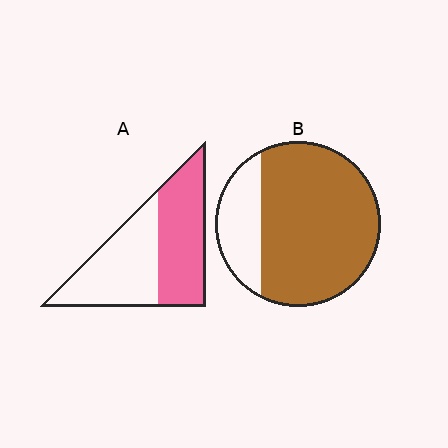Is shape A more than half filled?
Roughly half.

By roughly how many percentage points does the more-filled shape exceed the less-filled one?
By roughly 30 percentage points (B over A).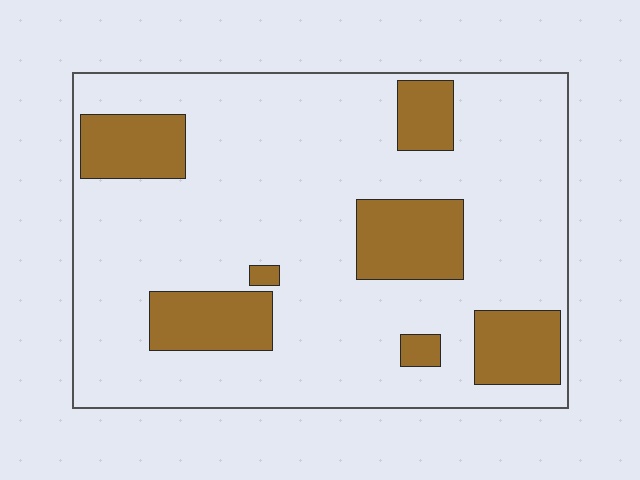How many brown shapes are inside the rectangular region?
7.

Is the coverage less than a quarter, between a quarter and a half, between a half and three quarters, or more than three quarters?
Less than a quarter.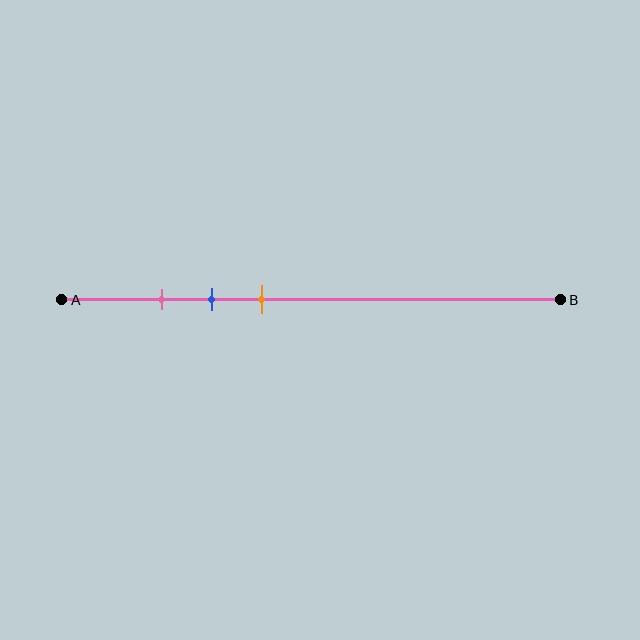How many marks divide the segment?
There are 3 marks dividing the segment.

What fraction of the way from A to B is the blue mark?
The blue mark is approximately 30% (0.3) of the way from A to B.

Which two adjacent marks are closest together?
The pink and blue marks are the closest adjacent pair.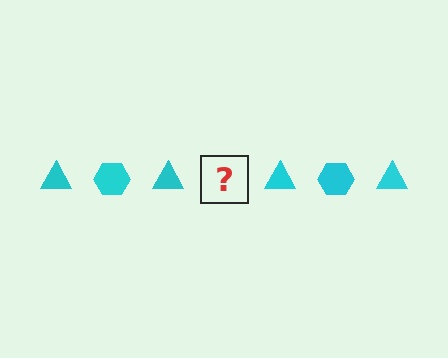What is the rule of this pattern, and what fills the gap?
The rule is that the pattern cycles through triangle, hexagon shapes in cyan. The gap should be filled with a cyan hexagon.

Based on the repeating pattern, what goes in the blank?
The blank should be a cyan hexagon.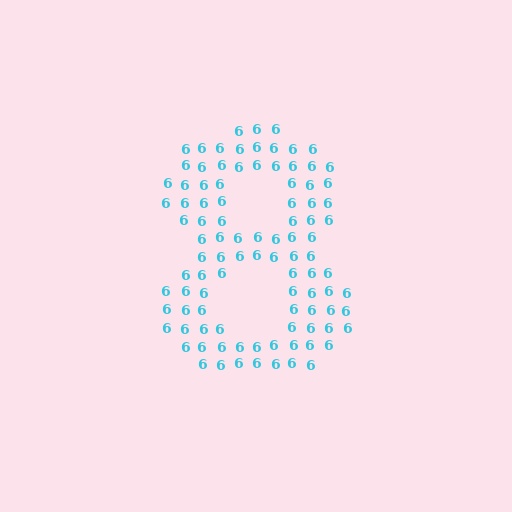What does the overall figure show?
The overall figure shows the digit 8.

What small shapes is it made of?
It is made of small digit 6's.